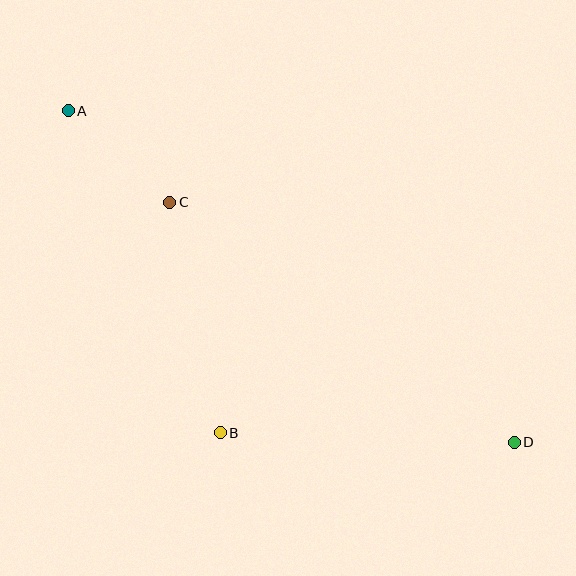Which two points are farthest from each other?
Points A and D are farthest from each other.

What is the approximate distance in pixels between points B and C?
The distance between B and C is approximately 236 pixels.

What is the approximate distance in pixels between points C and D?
The distance between C and D is approximately 420 pixels.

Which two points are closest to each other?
Points A and C are closest to each other.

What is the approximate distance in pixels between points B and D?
The distance between B and D is approximately 294 pixels.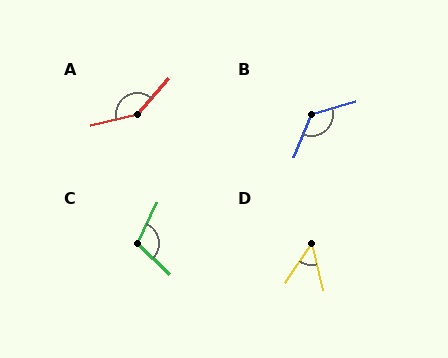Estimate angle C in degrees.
Approximately 108 degrees.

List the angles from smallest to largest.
D (46°), C (108°), B (129°), A (145°).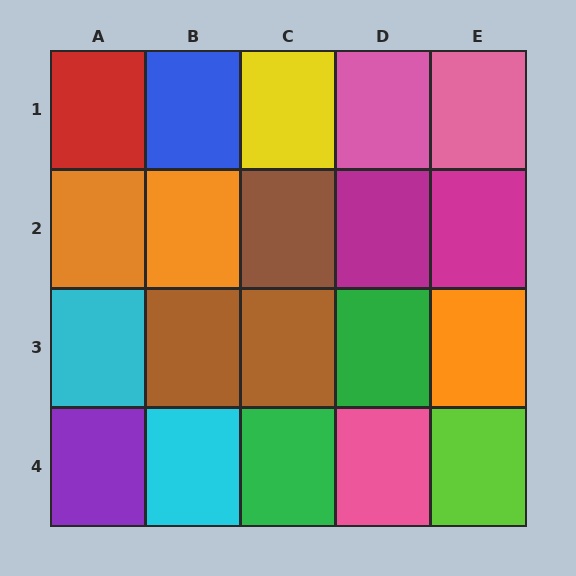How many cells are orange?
3 cells are orange.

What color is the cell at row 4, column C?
Green.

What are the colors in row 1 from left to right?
Red, blue, yellow, pink, pink.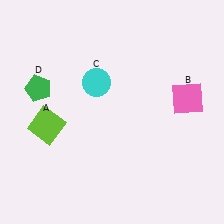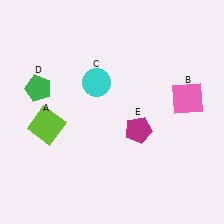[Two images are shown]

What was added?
A magenta pentagon (E) was added in Image 2.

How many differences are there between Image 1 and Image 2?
There is 1 difference between the two images.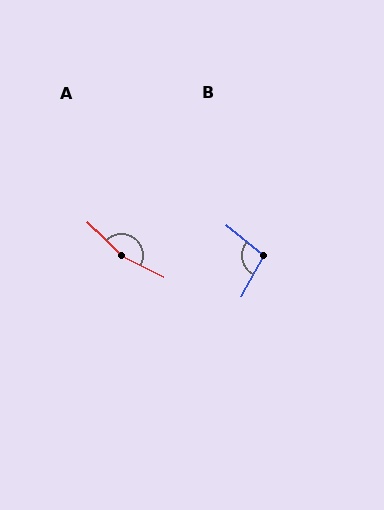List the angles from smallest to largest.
B (101°), A (162°).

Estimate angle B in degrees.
Approximately 101 degrees.